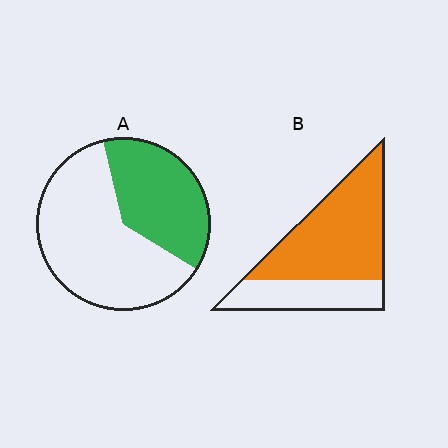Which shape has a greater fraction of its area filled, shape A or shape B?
Shape B.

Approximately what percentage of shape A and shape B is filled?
A is approximately 40% and B is approximately 70%.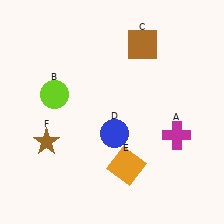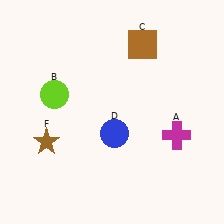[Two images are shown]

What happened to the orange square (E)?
The orange square (E) was removed in Image 2. It was in the bottom-right area of Image 1.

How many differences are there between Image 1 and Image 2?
There is 1 difference between the two images.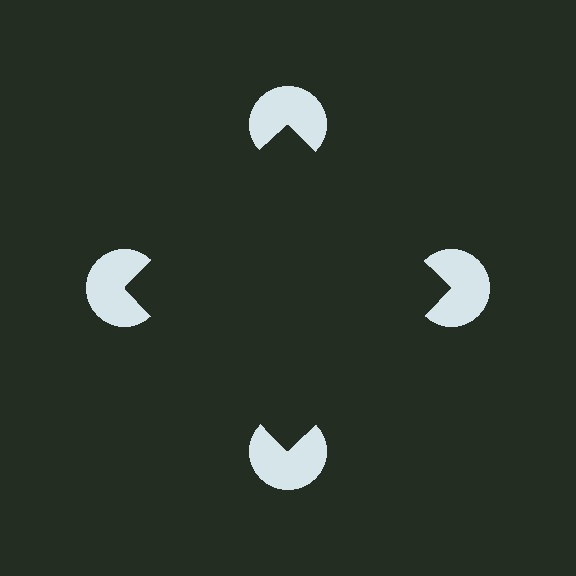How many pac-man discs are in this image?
There are 4 — one at each vertex of the illusory square.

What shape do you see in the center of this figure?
An illusory square — its edges are inferred from the aligned wedge cuts in the pac-man discs, not physically drawn.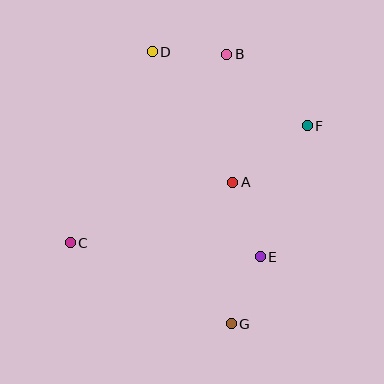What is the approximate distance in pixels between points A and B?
The distance between A and B is approximately 128 pixels.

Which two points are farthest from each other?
Points D and G are farthest from each other.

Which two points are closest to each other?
Points E and G are closest to each other.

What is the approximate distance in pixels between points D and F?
The distance between D and F is approximately 171 pixels.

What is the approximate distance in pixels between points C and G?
The distance between C and G is approximately 180 pixels.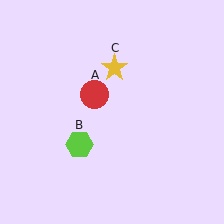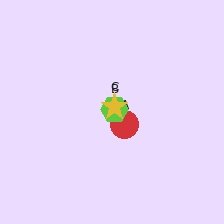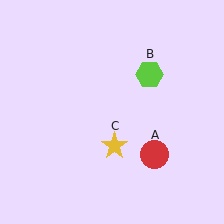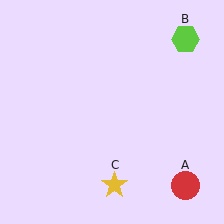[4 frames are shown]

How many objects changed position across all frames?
3 objects changed position: red circle (object A), lime hexagon (object B), yellow star (object C).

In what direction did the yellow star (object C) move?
The yellow star (object C) moved down.